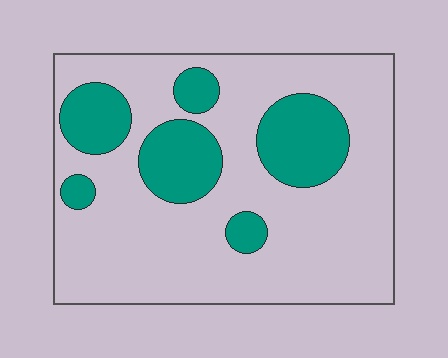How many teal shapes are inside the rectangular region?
6.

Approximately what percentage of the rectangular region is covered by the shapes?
Approximately 25%.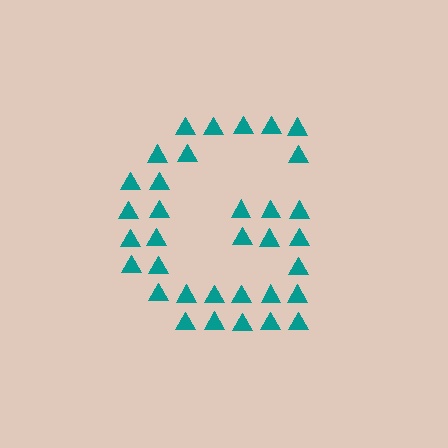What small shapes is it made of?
It is made of small triangles.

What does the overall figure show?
The overall figure shows the letter G.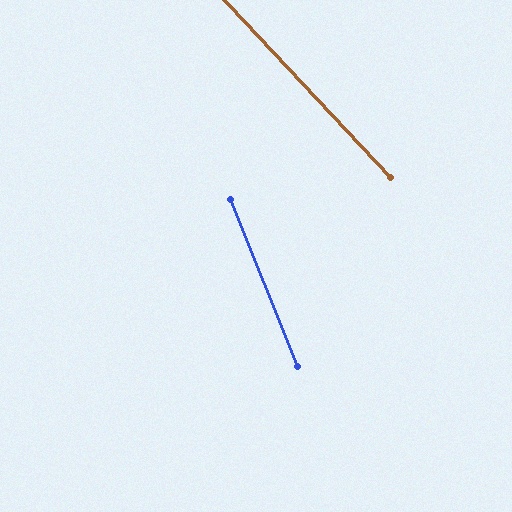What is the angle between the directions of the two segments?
Approximately 21 degrees.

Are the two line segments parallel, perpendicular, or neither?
Neither parallel nor perpendicular — they differ by about 21°.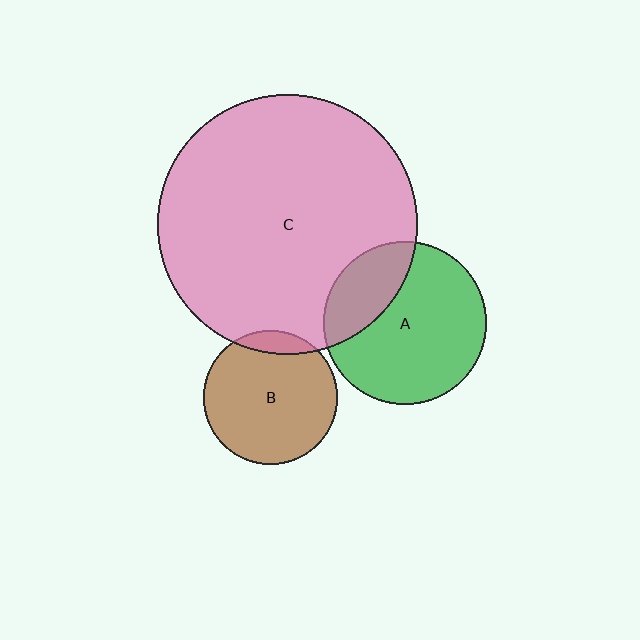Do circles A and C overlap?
Yes.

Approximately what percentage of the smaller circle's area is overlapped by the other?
Approximately 25%.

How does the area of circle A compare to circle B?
Approximately 1.5 times.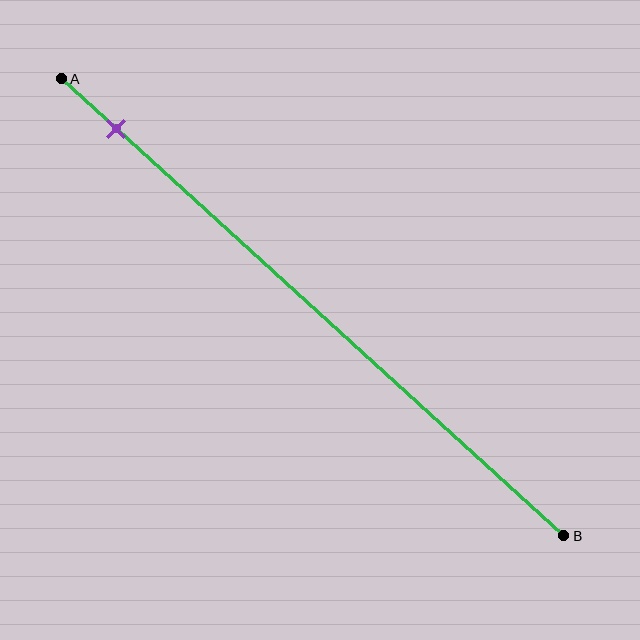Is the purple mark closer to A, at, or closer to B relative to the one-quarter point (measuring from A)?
The purple mark is closer to point A than the one-quarter point of segment AB.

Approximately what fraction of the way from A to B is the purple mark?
The purple mark is approximately 10% of the way from A to B.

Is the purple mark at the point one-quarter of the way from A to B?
No, the mark is at about 10% from A, not at the 25% one-quarter point.